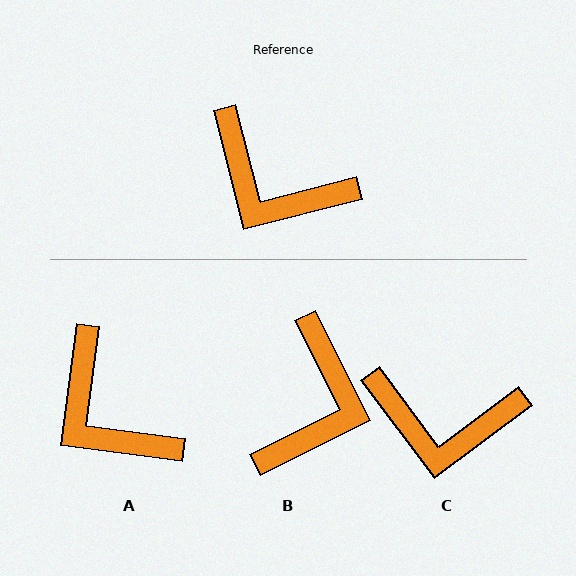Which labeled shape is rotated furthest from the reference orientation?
B, about 102 degrees away.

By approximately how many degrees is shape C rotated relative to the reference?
Approximately 22 degrees counter-clockwise.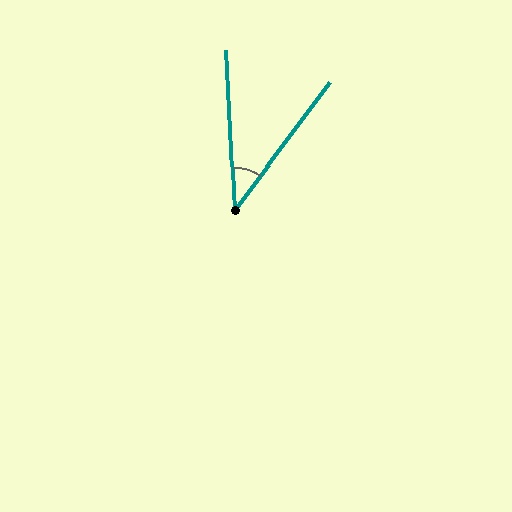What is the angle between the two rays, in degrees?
Approximately 40 degrees.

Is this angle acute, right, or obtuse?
It is acute.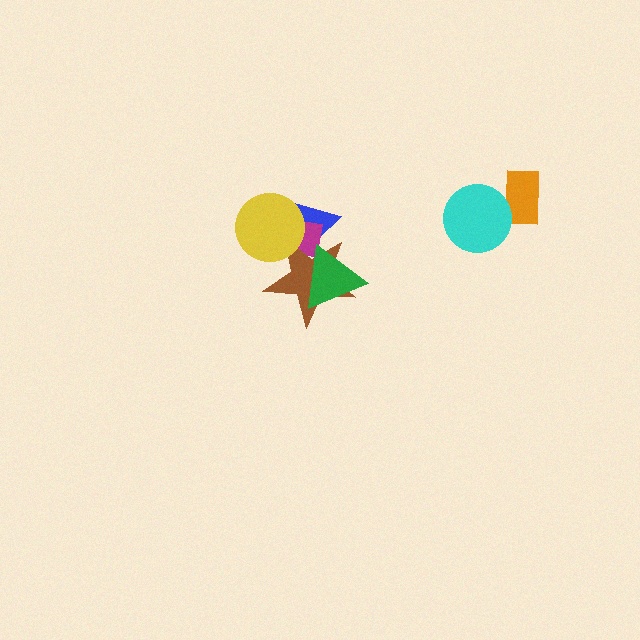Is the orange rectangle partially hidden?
Yes, it is partially covered by another shape.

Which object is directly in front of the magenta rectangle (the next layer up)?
The brown star is directly in front of the magenta rectangle.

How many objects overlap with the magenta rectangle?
4 objects overlap with the magenta rectangle.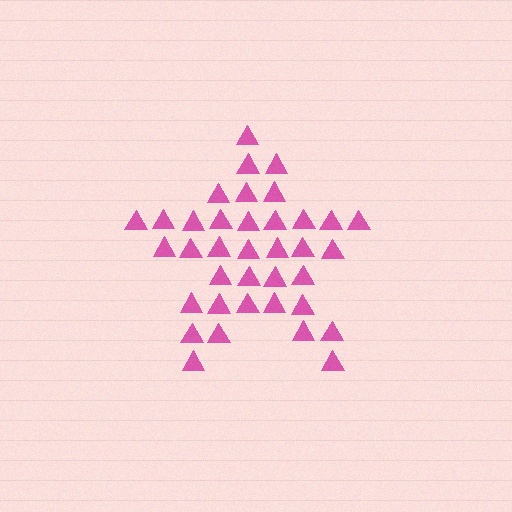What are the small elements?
The small elements are triangles.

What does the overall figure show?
The overall figure shows a star.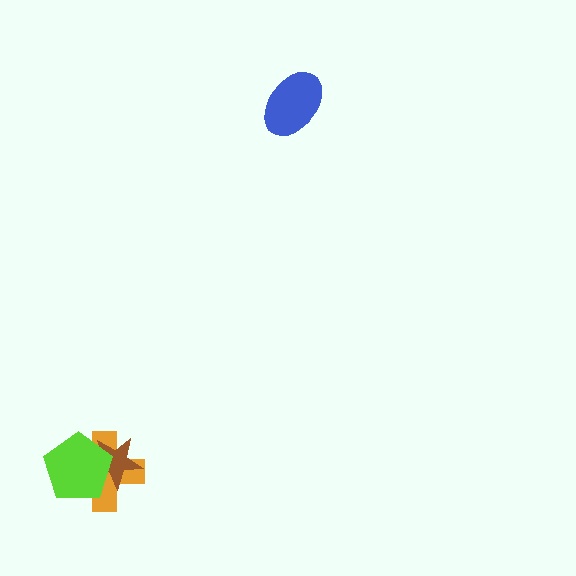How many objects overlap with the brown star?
2 objects overlap with the brown star.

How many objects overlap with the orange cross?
2 objects overlap with the orange cross.